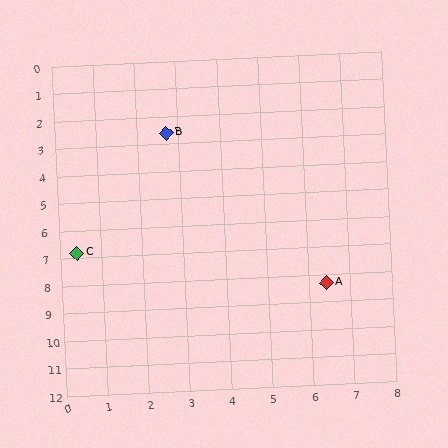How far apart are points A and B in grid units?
Points A and B are about 6.8 grid units apart.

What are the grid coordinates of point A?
Point A is at approximately (6.4, 8.3).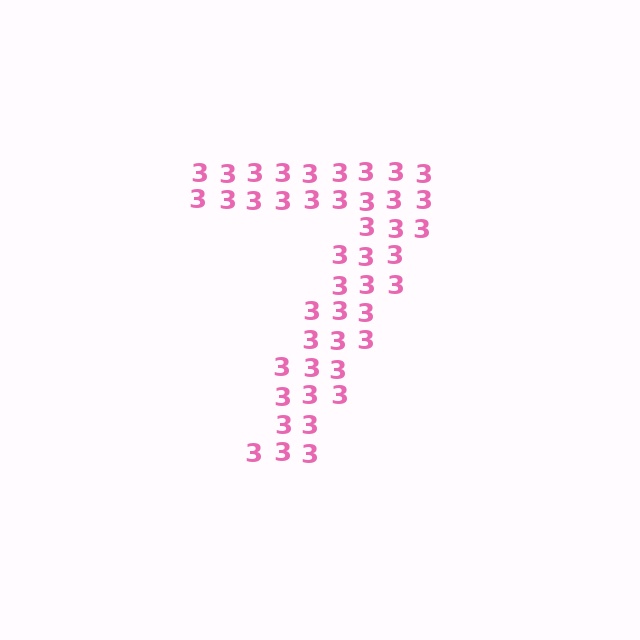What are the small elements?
The small elements are digit 3's.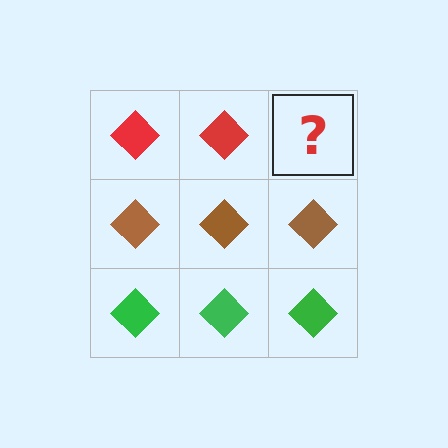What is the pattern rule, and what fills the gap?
The rule is that each row has a consistent color. The gap should be filled with a red diamond.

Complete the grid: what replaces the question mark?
The question mark should be replaced with a red diamond.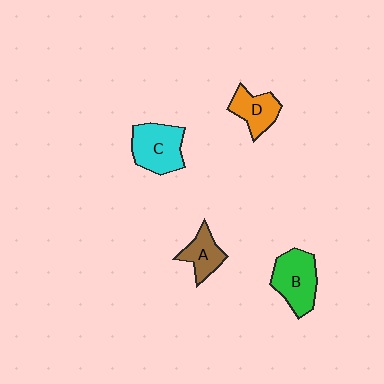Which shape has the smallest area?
Shape A (brown).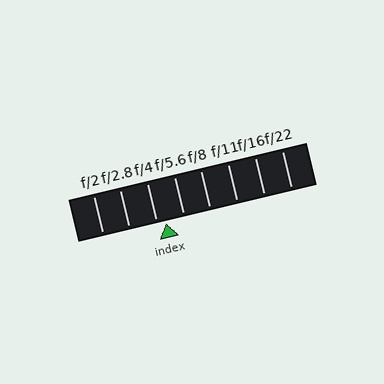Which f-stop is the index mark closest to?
The index mark is closest to f/4.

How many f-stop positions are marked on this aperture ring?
There are 8 f-stop positions marked.